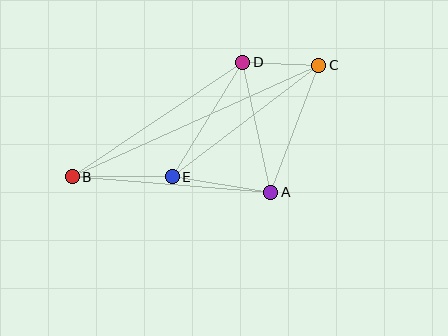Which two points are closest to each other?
Points C and D are closest to each other.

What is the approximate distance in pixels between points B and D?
The distance between B and D is approximately 206 pixels.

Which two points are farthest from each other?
Points B and C are farthest from each other.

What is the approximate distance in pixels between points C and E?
The distance between C and E is approximately 184 pixels.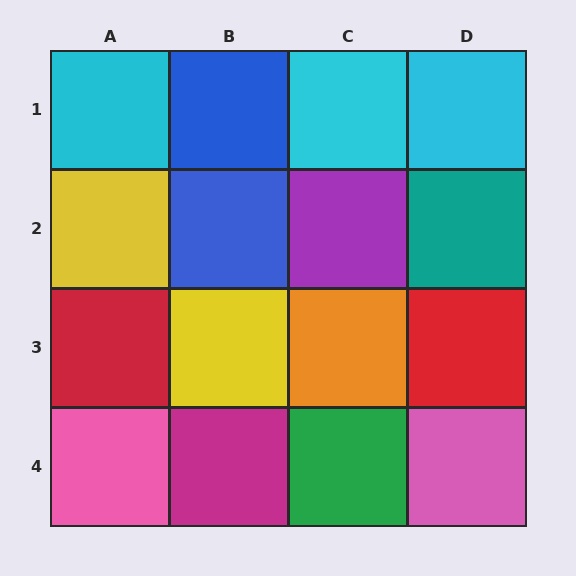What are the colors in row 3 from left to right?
Red, yellow, orange, red.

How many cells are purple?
1 cell is purple.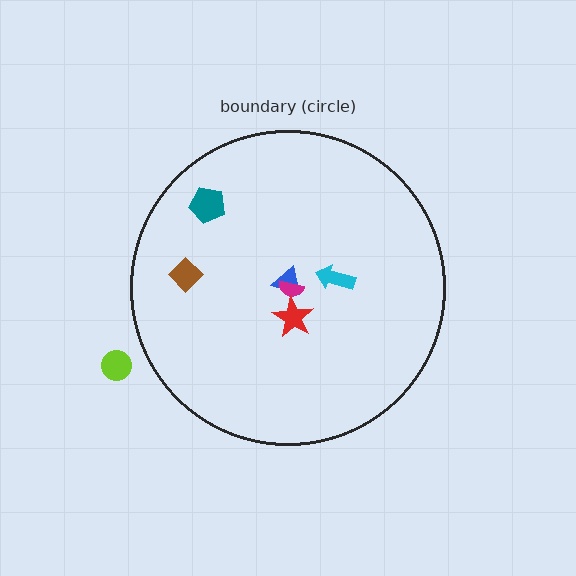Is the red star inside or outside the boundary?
Inside.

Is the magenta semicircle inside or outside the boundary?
Inside.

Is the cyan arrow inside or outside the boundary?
Inside.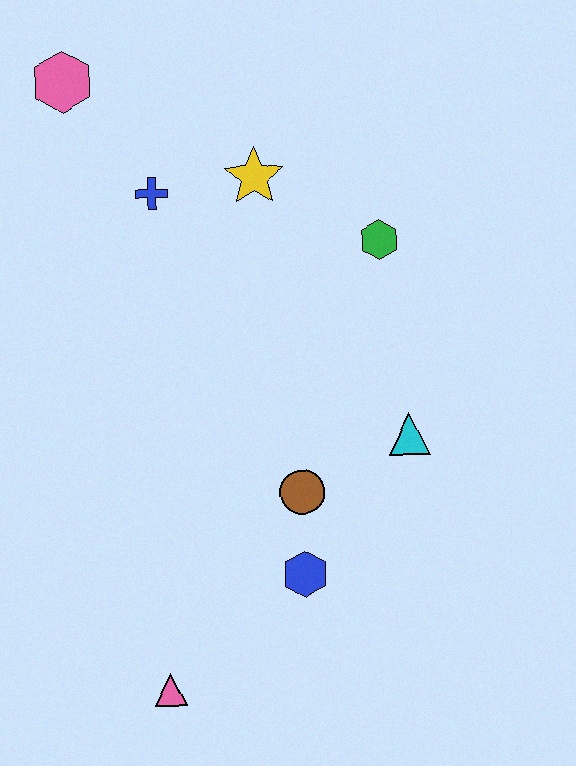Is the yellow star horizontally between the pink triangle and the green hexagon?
Yes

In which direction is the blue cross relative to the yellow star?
The blue cross is to the left of the yellow star.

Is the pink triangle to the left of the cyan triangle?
Yes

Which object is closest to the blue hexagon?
The brown circle is closest to the blue hexagon.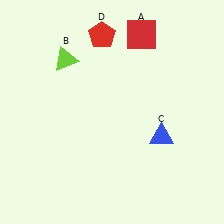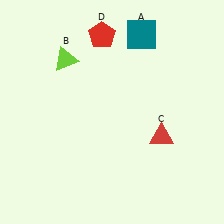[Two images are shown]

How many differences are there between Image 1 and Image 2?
There are 2 differences between the two images.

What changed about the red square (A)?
In Image 1, A is red. In Image 2, it changed to teal.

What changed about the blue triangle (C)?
In Image 1, C is blue. In Image 2, it changed to red.